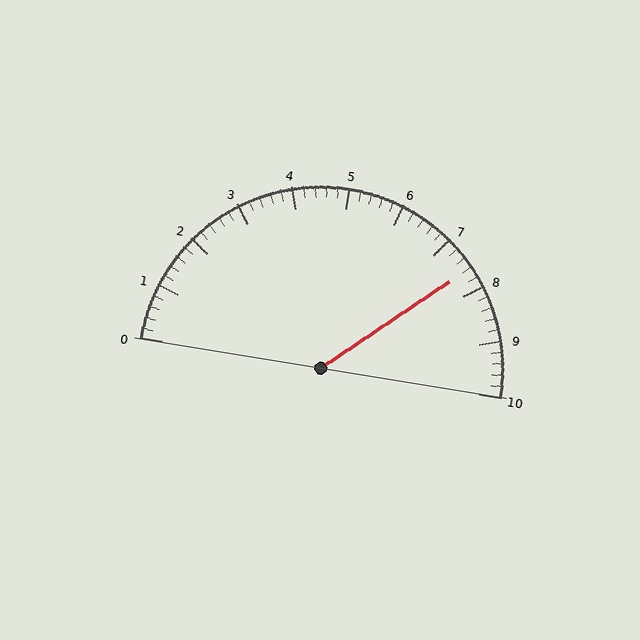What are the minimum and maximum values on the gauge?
The gauge ranges from 0 to 10.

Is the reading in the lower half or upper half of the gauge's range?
The reading is in the upper half of the range (0 to 10).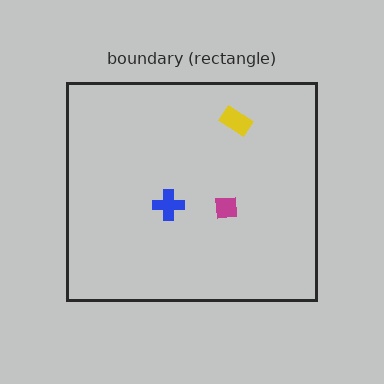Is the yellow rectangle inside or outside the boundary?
Inside.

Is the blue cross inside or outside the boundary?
Inside.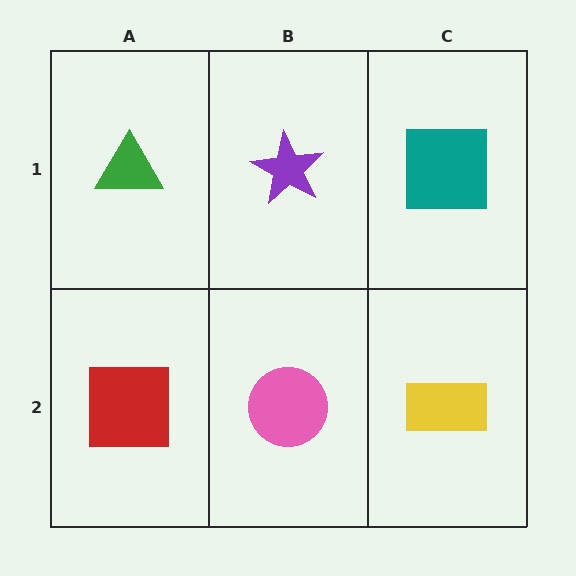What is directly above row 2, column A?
A green triangle.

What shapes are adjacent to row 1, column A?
A red square (row 2, column A), a purple star (row 1, column B).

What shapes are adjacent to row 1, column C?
A yellow rectangle (row 2, column C), a purple star (row 1, column B).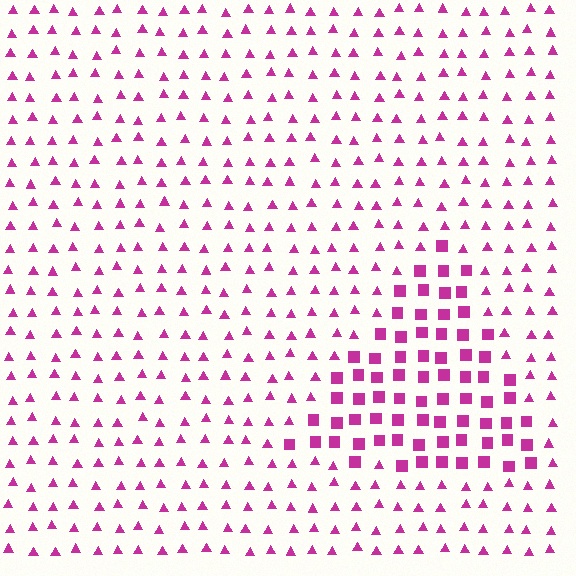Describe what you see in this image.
The image is filled with small magenta elements arranged in a uniform grid. A triangle-shaped region contains squares, while the surrounding area contains triangles. The boundary is defined purely by the change in element shape.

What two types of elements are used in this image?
The image uses squares inside the triangle region and triangles outside it.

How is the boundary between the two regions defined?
The boundary is defined by a change in element shape: squares inside vs. triangles outside. All elements share the same color and spacing.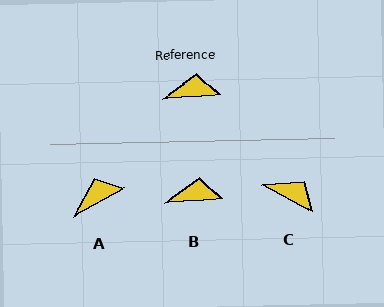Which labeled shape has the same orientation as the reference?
B.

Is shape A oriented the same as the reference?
No, it is off by about 27 degrees.